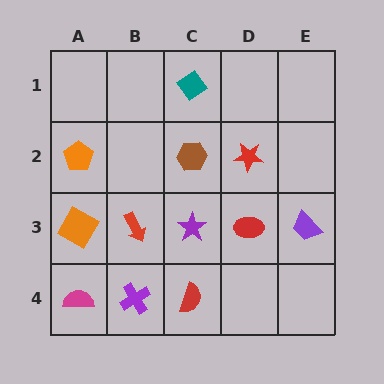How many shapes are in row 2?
3 shapes.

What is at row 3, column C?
A purple star.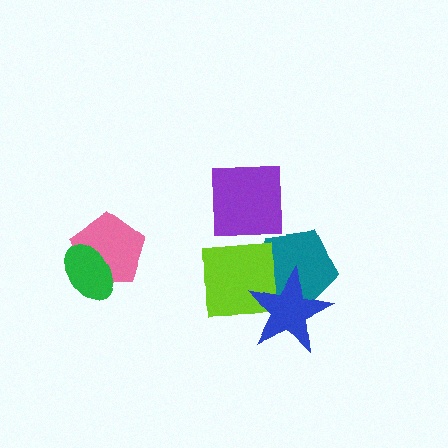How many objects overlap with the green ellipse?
1 object overlaps with the green ellipse.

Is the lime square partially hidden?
Yes, it is partially covered by another shape.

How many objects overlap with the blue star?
2 objects overlap with the blue star.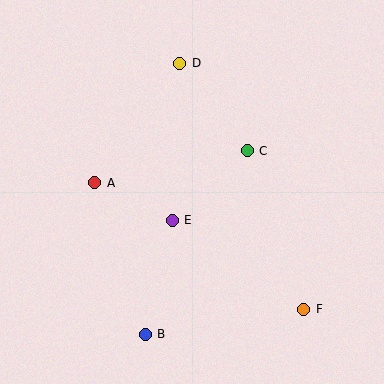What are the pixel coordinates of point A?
Point A is at (95, 183).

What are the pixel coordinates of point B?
Point B is at (145, 334).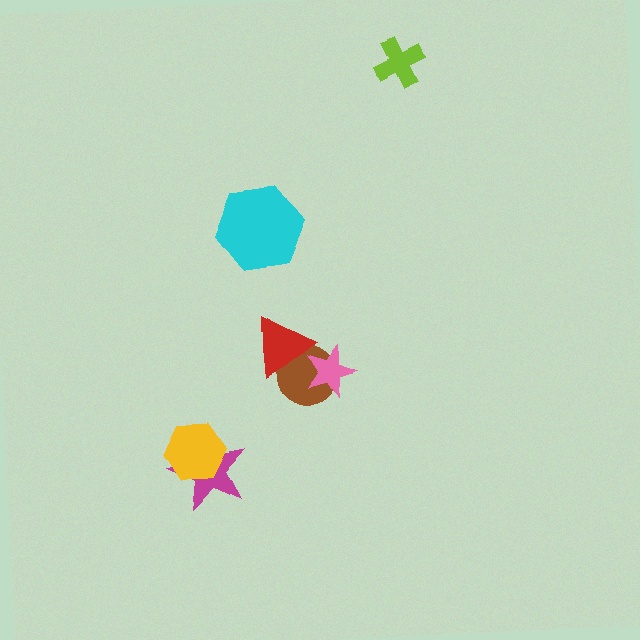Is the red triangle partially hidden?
Yes, it is partially covered by another shape.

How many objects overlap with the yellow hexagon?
1 object overlaps with the yellow hexagon.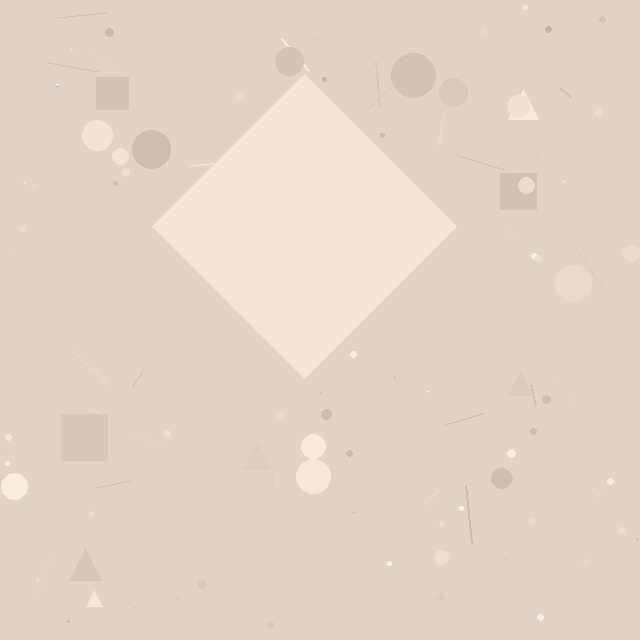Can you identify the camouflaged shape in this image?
The camouflaged shape is a diamond.